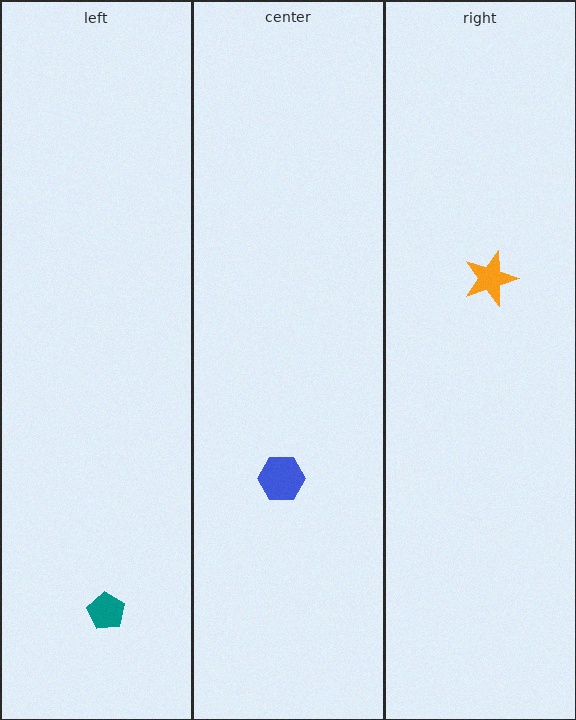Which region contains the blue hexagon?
The center region.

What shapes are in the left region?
The teal pentagon.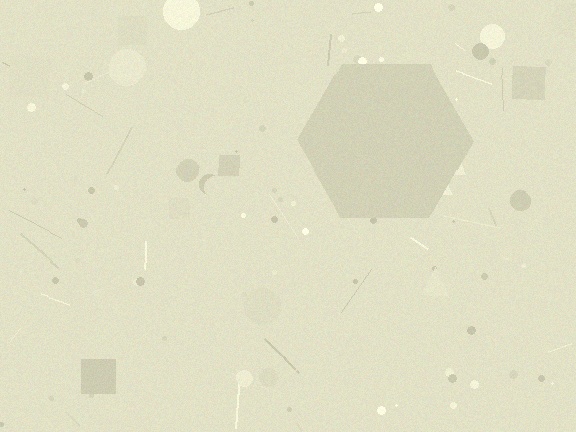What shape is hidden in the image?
A hexagon is hidden in the image.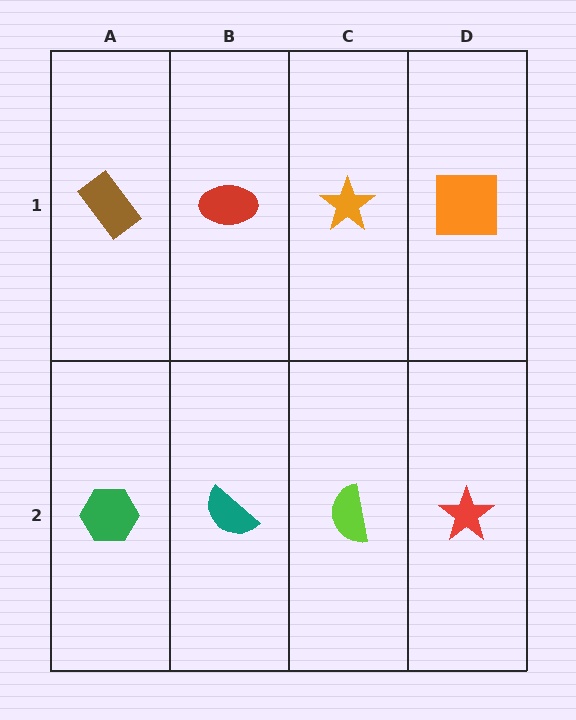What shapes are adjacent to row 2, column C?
An orange star (row 1, column C), a teal semicircle (row 2, column B), a red star (row 2, column D).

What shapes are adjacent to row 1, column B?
A teal semicircle (row 2, column B), a brown rectangle (row 1, column A), an orange star (row 1, column C).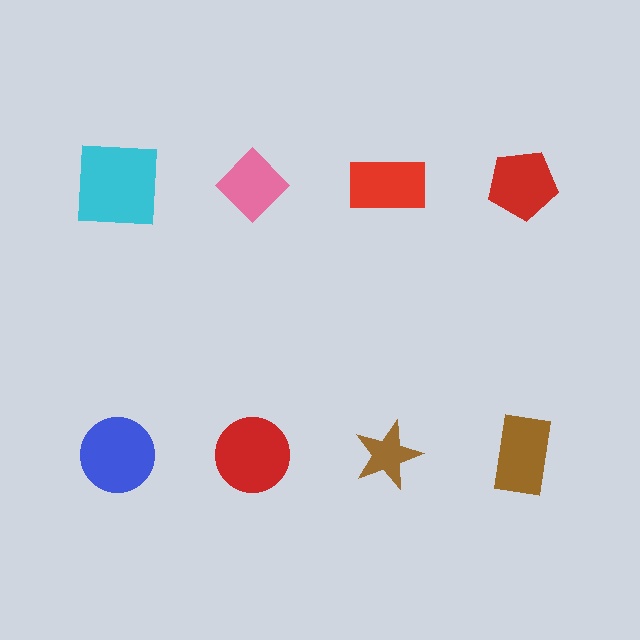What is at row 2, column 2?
A red circle.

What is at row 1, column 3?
A red rectangle.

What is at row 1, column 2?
A pink diamond.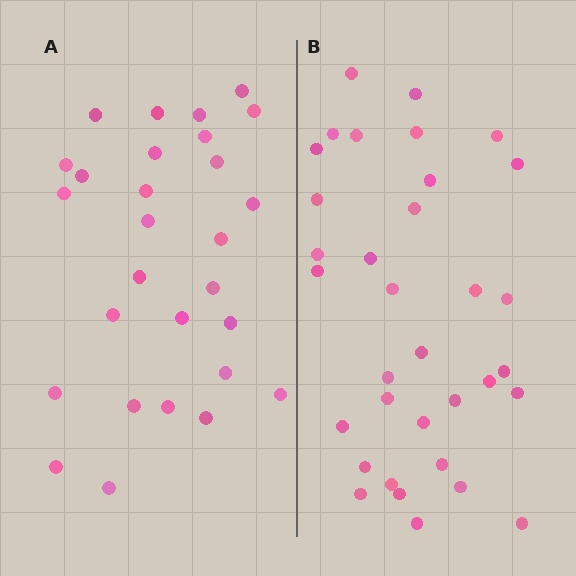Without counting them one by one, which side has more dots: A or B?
Region B (the right region) has more dots.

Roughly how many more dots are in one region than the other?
Region B has about 6 more dots than region A.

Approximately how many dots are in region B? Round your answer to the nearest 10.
About 30 dots. (The exact count is 34, which rounds to 30.)